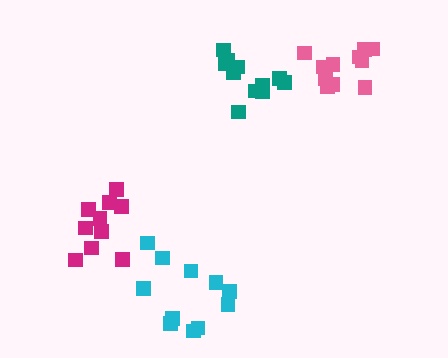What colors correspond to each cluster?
The clusters are colored: pink, magenta, teal, cyan.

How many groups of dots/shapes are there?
There are 4 groups.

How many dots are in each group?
Group 1: 11 dots, Group 2: 10 dots, Group 3: 12 dots, Group 4: 11 dots (44 total).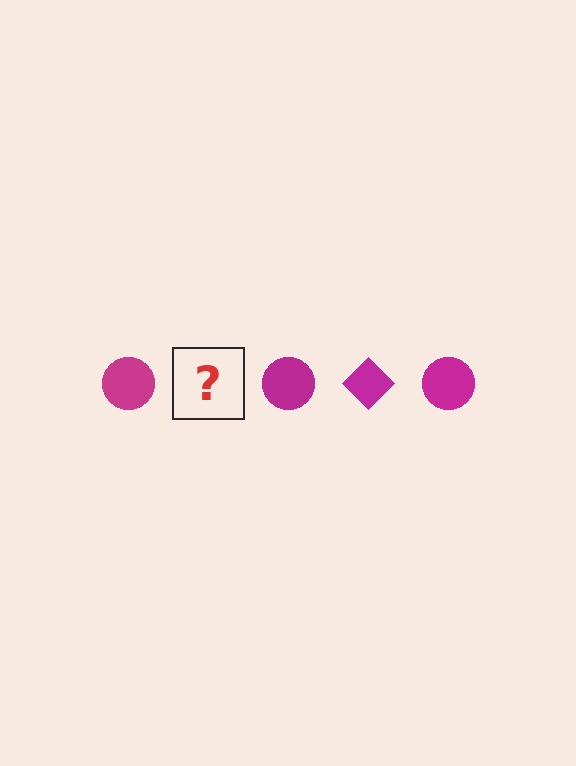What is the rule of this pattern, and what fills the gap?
The rule is that the pattern cycles through circle, diamond shapes in magenta. The gap should be filled with a magenta diamond.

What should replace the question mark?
The question mark should be replaced with a magenta diamond.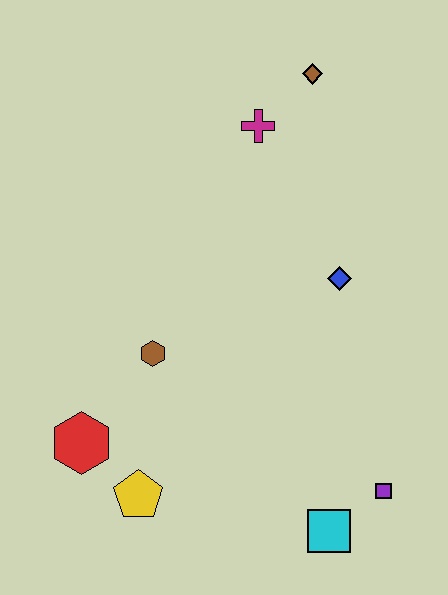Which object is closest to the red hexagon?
The yellow pentagon is closest to the red hexagon.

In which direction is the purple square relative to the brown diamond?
The purple square is below the brown diamond.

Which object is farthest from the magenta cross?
The cyan square is farthest from the magenta cross.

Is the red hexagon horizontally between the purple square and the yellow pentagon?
No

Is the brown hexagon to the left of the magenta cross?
Yes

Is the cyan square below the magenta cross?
Yes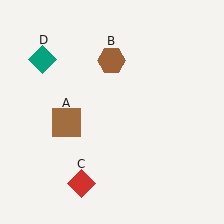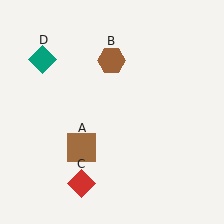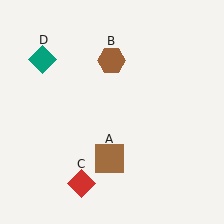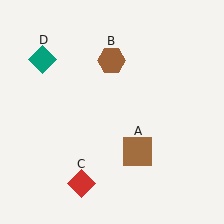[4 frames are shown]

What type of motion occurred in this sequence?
The brown square (object A) rotated counterclockwise around the center of the scene.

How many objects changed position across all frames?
1 object changed position: brown square (object A).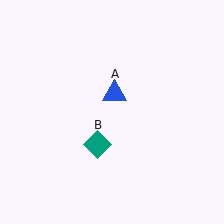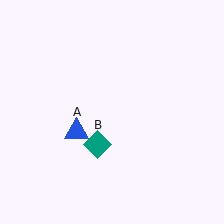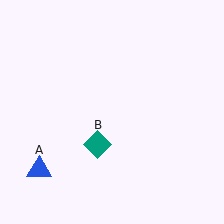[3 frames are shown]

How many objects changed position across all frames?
1 object changed position: blue triangle (object A).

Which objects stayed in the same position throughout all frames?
Teal diamond (object B) remained stationary.